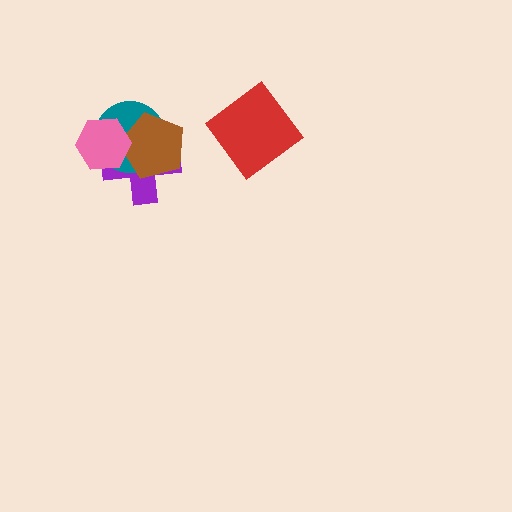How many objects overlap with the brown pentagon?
3 objects overlap with the brown pentagon.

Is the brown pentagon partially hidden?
Yes, it is partially covered by another shape.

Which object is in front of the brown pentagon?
The pink hexagon is in front of the brown pentagon.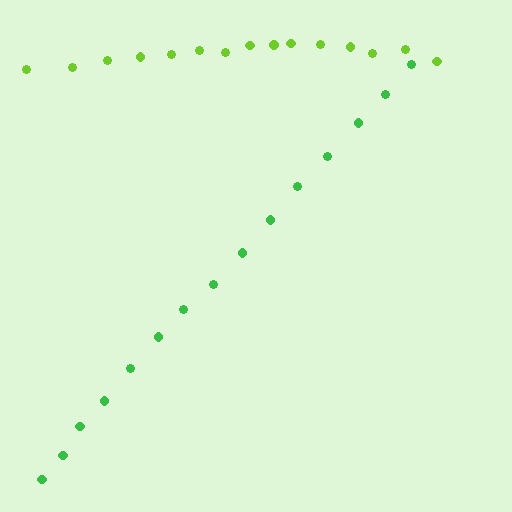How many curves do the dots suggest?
There are 2 distinct paths.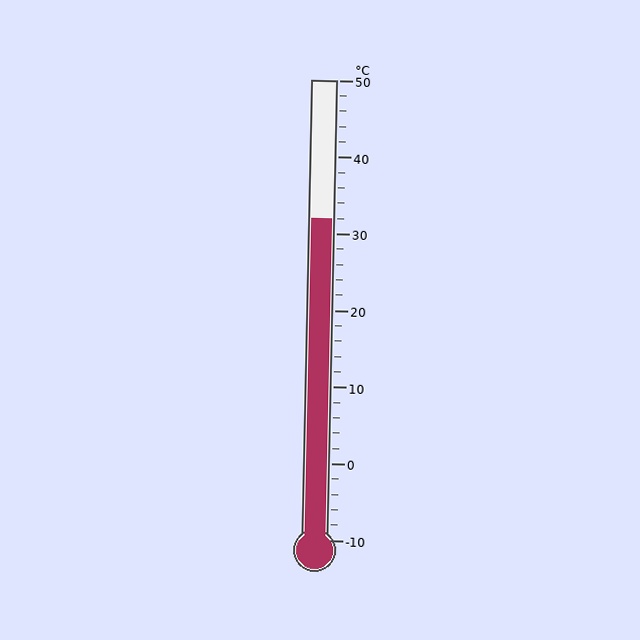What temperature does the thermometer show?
The thermometer shows approximately 32°C.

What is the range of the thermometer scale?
The thermometer scale ranges from -10°C to 50°C.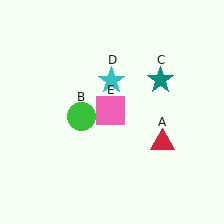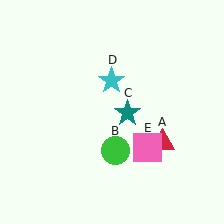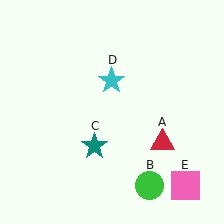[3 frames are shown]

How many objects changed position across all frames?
3 objects changed position: green circle (object B), teal star (object C), pink square (object E).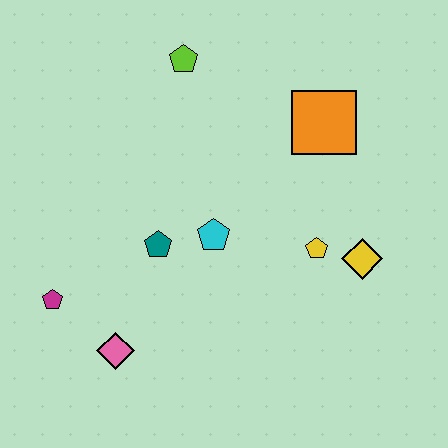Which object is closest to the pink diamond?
The magenta pentagon is closest to the pink diamond.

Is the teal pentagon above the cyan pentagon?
No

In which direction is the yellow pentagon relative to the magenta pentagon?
The yellow pentagon is to the right of the magenta pentagon.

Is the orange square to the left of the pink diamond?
No